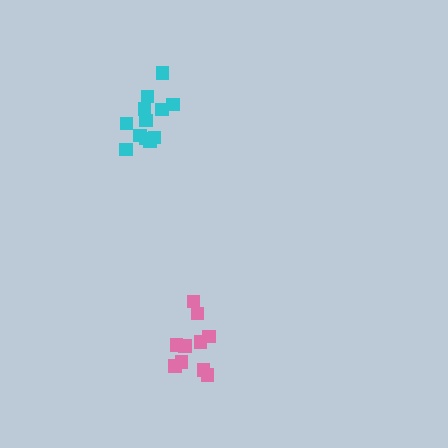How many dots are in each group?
Group 1: 12 dots, Group 2: 10 dots (22 total).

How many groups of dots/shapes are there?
There are 2 groups.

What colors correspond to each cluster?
The clusters are colored: cyan, pink.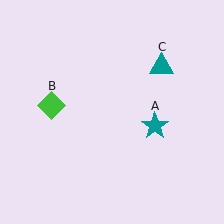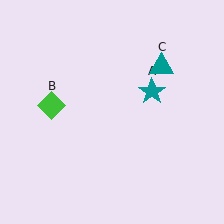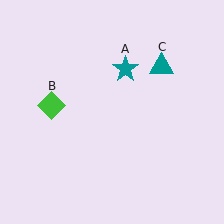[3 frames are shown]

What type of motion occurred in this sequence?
The teal star (object A) rotated counterclockwise around the center of the scene.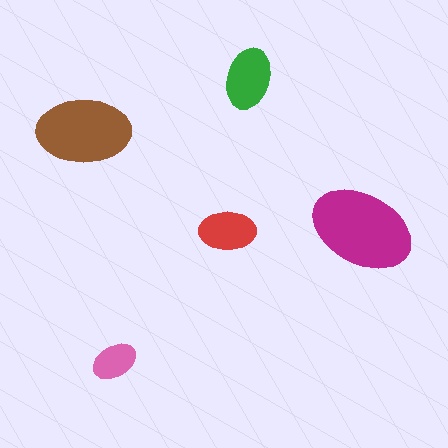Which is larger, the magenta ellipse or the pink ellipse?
The magenta one.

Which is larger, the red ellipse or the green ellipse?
The green one.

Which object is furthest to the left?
The brown ellipse is leftmost.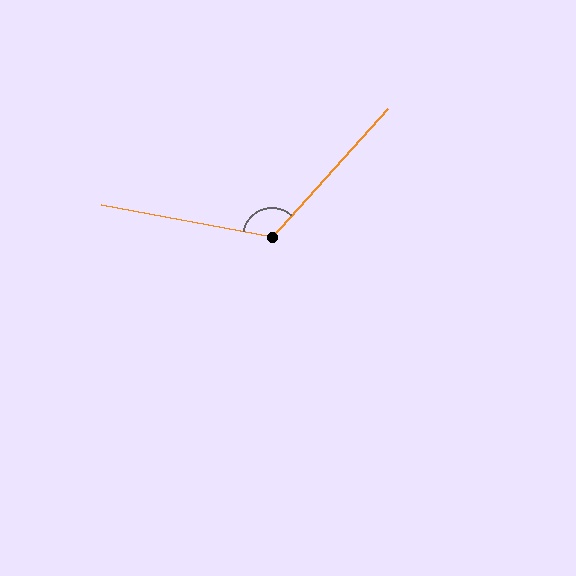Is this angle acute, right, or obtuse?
It is obtuse.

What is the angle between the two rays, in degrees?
Approximately 122 degrees.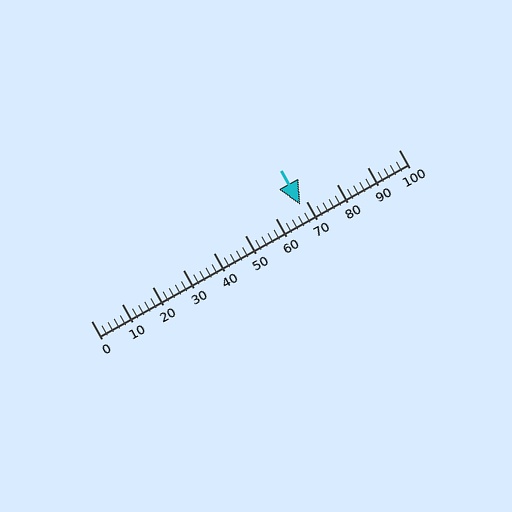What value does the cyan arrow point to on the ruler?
The cyan arrow points to approximately 68.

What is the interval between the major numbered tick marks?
The major tick marks are spaced 10 units apart.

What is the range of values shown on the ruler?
The ruler shows values from 0 to 100.